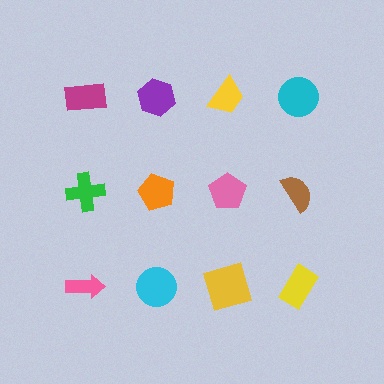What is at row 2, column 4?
A brown semicircle.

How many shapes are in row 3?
4 shapes.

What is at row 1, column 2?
A purple hexagon.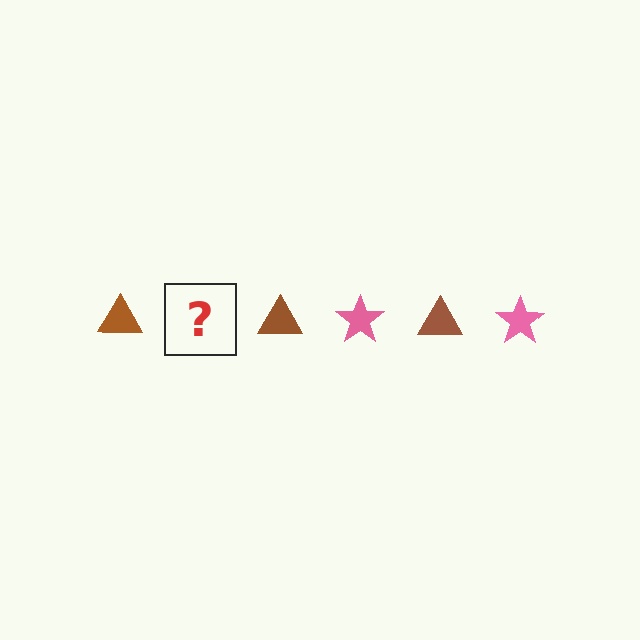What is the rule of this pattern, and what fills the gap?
The rule is that the pattern alternates between brown triangle and pink star. The gap should be filled with a pink star.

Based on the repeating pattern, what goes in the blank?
The blank should be a pink star.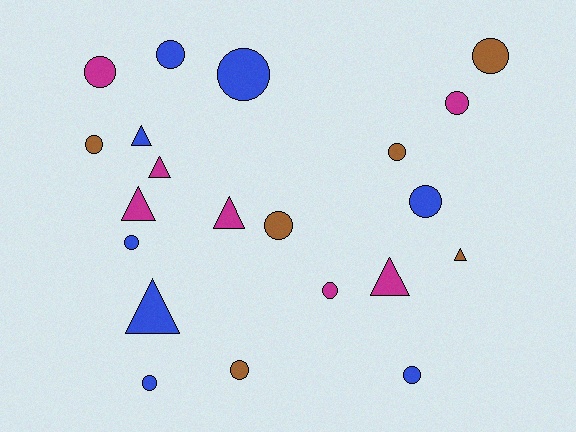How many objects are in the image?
There are 21 objects.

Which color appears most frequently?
Blue, with 8 objects.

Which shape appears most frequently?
Circle, with 14 objects.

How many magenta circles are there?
There are 3 magenta circles.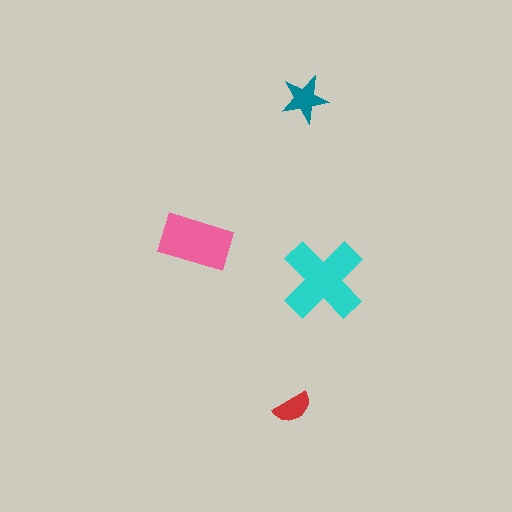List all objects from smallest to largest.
The red semicircle, the teal star, the pink rectangle, the cyan cross.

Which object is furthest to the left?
The pink rectangle is leftmost.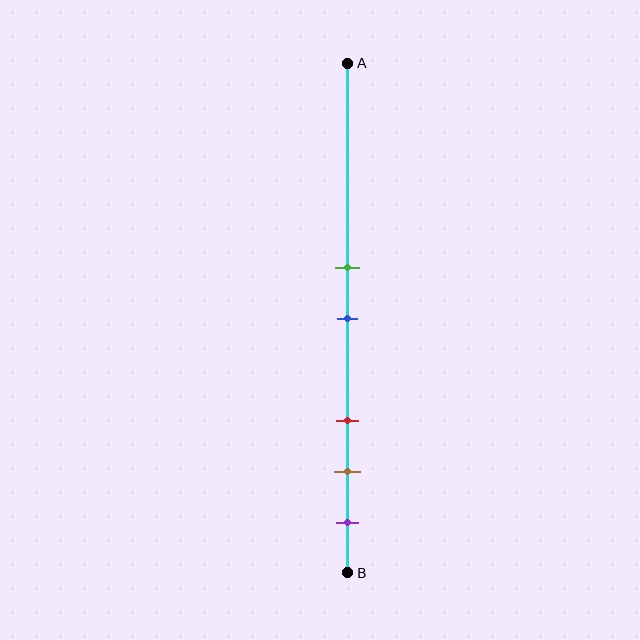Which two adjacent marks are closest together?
The green and blue marks are the closest adjacent pair.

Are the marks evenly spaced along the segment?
No, the marks are not evenly spaced.